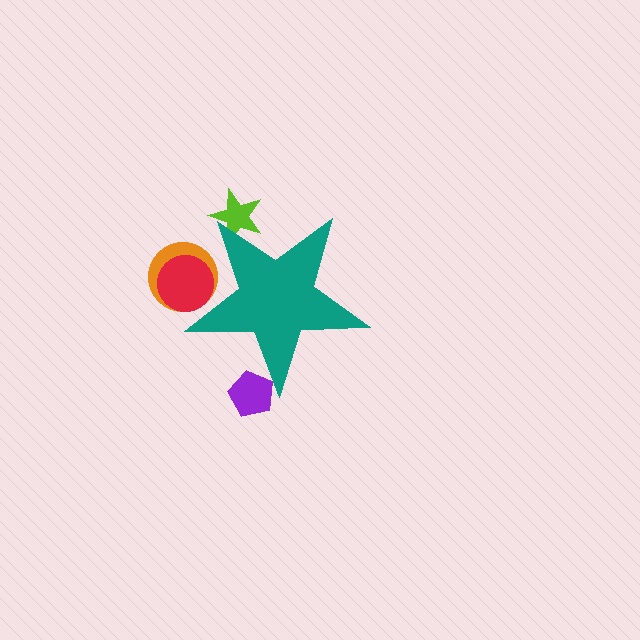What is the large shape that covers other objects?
A teal star.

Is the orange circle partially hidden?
Yes, the orange circle is partially hidden behind the teal star.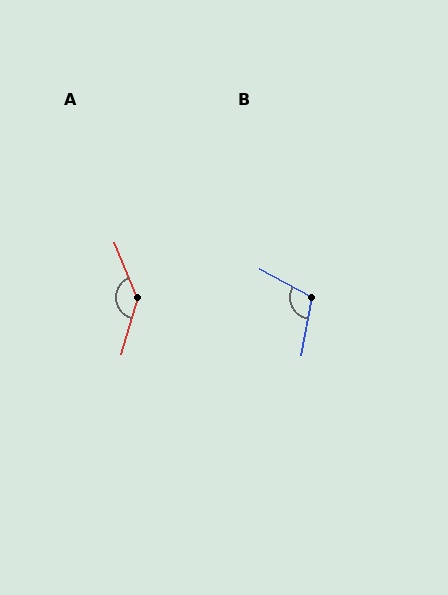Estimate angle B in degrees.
Approximately 108 degrees.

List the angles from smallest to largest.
B (108°), A (141°).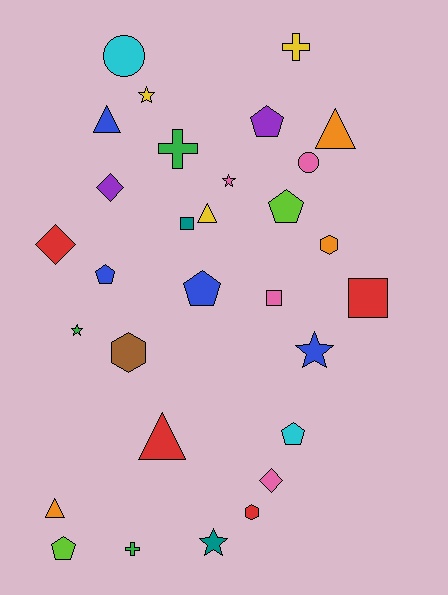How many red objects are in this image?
There are 4 red objects.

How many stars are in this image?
There are 5 stars.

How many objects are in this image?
There are 30 objects.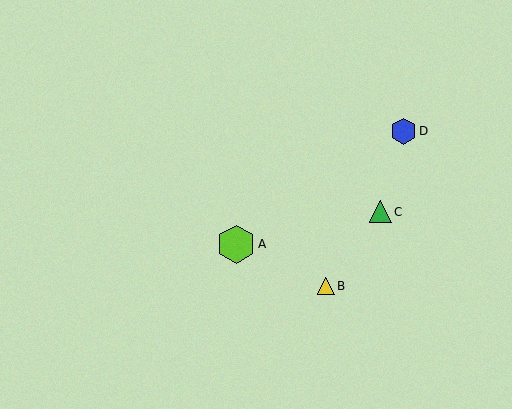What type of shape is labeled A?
Shape A is a lime hexagon.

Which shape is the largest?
The lime hexagon (labeled A) is the largest.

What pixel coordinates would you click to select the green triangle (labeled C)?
Click at (380, 212) to select the green triangle C.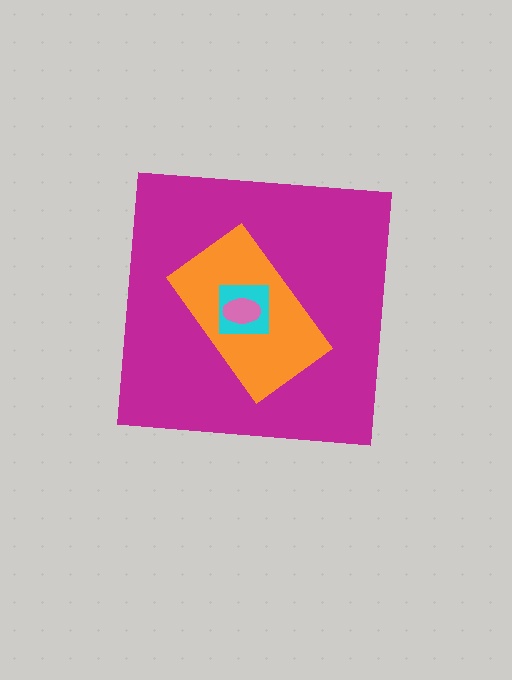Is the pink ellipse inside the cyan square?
Yes.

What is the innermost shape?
The pink ellipse.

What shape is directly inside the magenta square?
The orange rectangle.